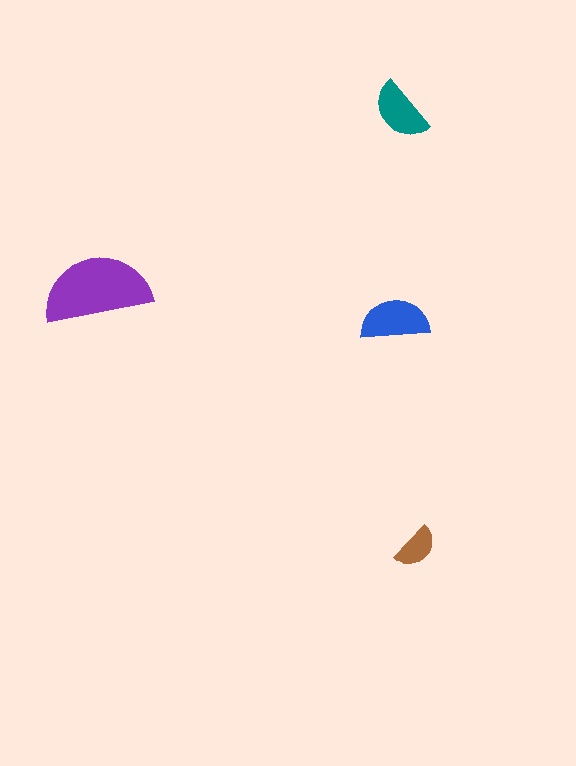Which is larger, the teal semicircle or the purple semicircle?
The purple one.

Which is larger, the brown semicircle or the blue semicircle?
The blue one.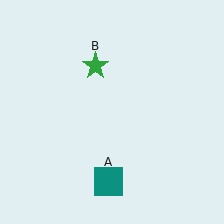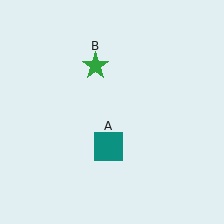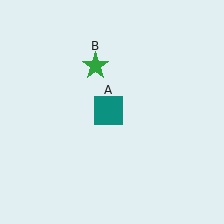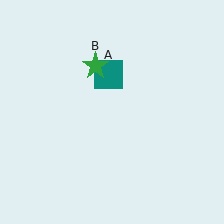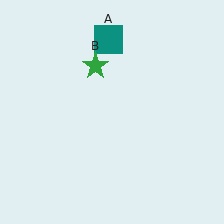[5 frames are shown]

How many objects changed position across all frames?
1 object changed position: teal square (object A).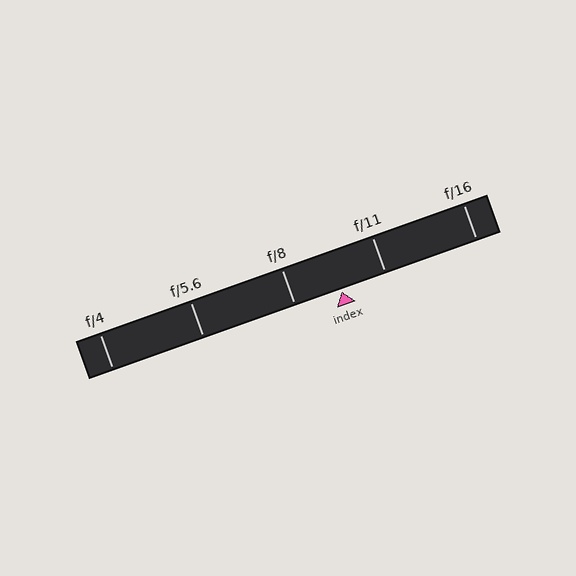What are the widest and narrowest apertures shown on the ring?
The widest aperture shown is f/4 and the narrowest is f/16.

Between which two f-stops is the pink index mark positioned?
The index mark is between f/8 and f/11.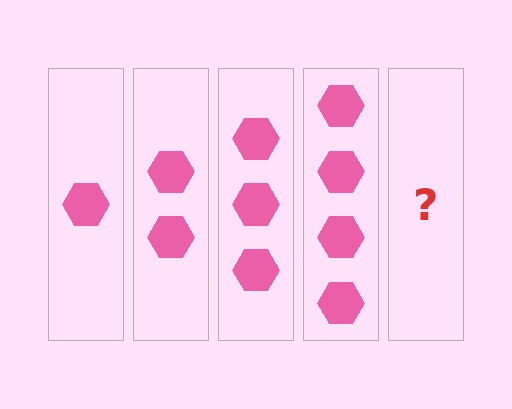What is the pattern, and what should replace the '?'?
The pattern is that each step adds one more hexagon. The '?' should be 5 hexagons.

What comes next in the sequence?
The next element should be 5 hexagons.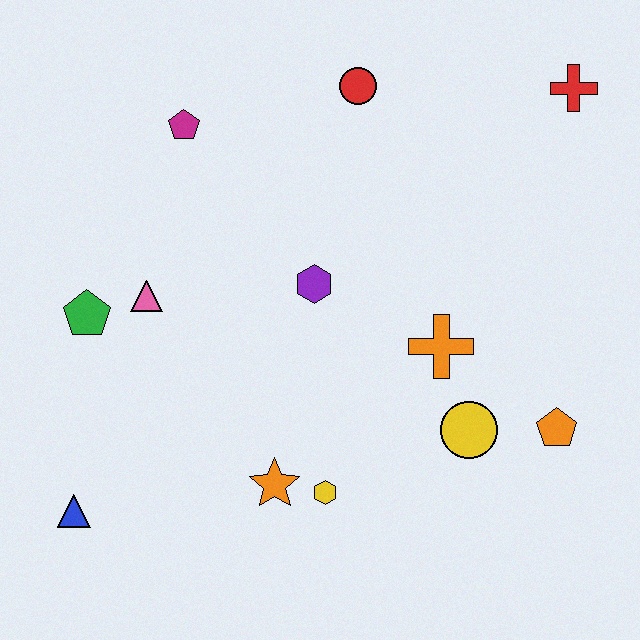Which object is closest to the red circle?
The magenta pentagon is closest to the red circle.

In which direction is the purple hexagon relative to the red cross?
The purple hexagon is to the left of the red cross.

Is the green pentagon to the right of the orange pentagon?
No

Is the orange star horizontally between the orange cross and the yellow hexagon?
No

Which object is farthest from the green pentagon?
The red cross is farthest from the green pentagon.